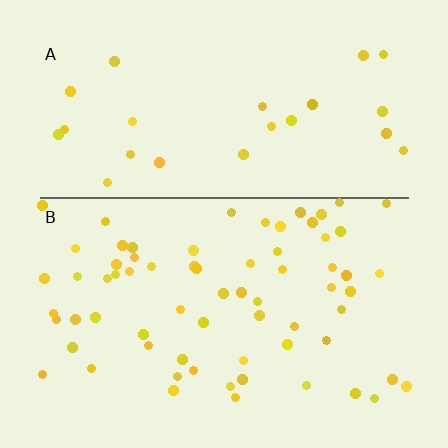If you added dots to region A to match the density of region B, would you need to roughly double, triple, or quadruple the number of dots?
Approximately triple.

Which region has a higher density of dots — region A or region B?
B (the bottom).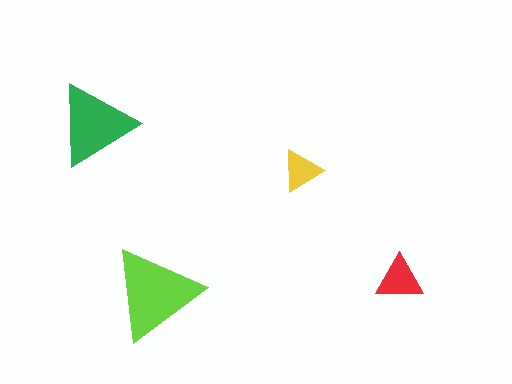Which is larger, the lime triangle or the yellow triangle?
The lime one.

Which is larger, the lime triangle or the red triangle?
The lime one.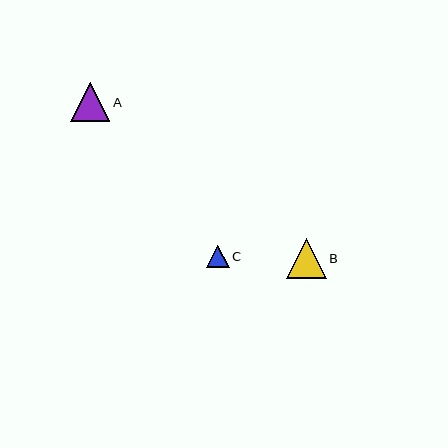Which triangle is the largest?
Triangle B is the largest with a size of approximately 40 pixels.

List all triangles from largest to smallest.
From largest to smallest: B, A, C.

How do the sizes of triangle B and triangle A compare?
Triangle B and triangle A are approximately the same size.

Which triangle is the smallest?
Triangle C is the smallest with a size of approximately 22 pixels.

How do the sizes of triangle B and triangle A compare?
Triangle B and triangle A are approximately the same size.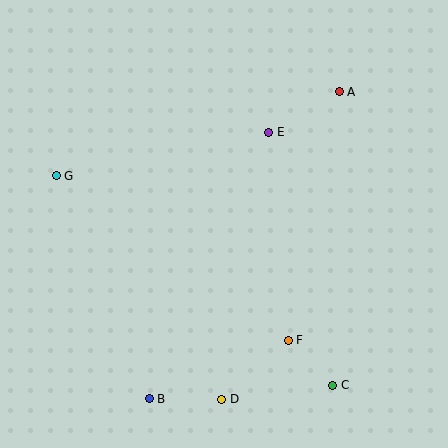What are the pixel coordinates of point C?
Point C is at (333, 385).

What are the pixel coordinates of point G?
Point G is at (56, 176).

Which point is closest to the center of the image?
Point E at (269, 132) is closest to the center.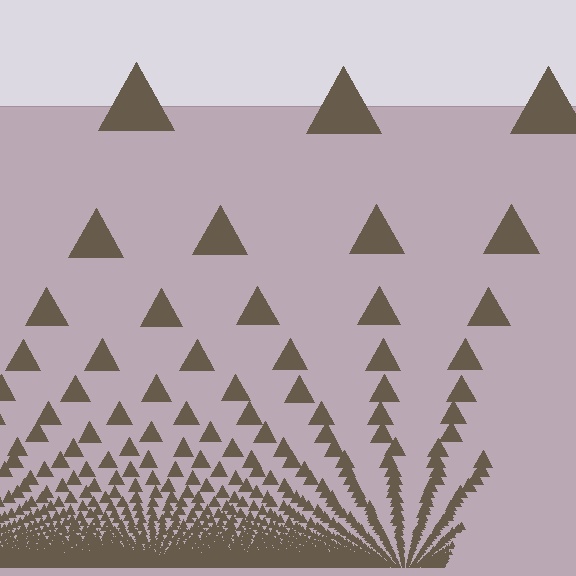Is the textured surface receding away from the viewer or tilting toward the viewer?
The surface appears to tilt toward the viewer. Texture elements get larger and sparser toward the top.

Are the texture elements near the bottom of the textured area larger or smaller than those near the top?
Smaller. The gradient is inverted — elements near the bottom are smaller and denser.